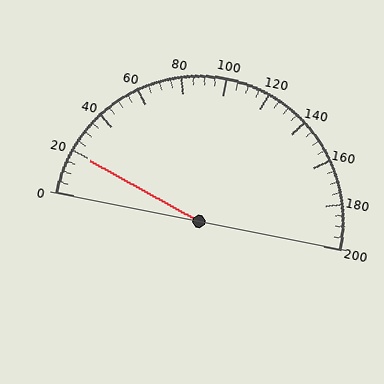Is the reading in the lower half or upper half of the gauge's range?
The reading is in the lower half of the range (0 to 200).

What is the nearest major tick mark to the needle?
The nearest major tick mark is 20.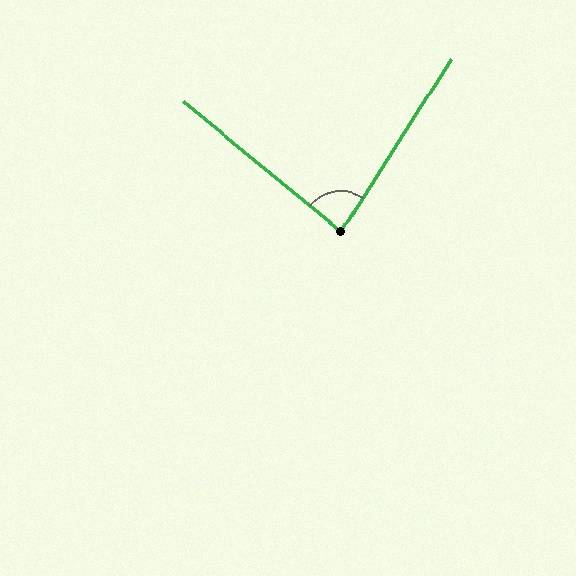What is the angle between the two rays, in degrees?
Approximately 83 degrees.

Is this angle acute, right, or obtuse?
It is acute.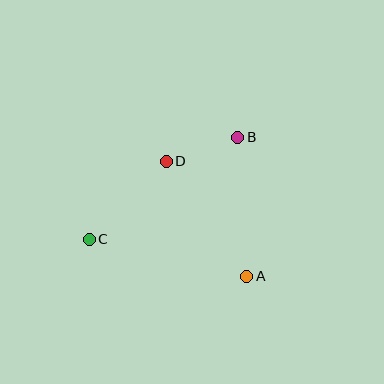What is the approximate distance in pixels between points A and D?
The distance between A and D is approximately 141 pixels.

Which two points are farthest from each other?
Points B and C are farthest from each other.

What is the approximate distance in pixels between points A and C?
The distance between A and C is approximately 162 pixels.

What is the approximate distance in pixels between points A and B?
The distance between A and B is approximately 139 pixels.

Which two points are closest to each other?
Points B and D are closest to each other.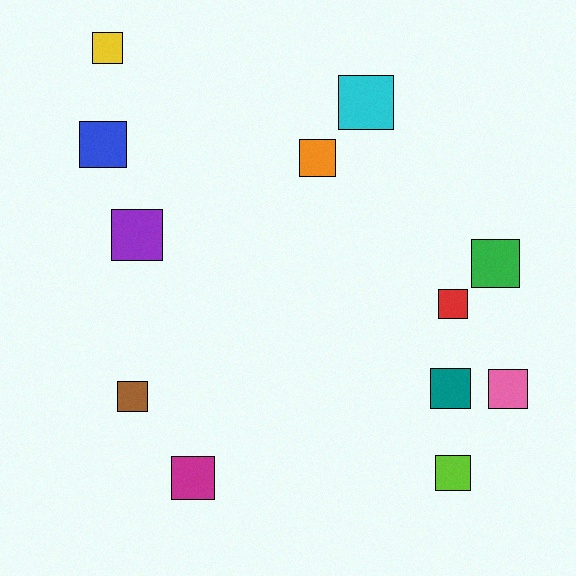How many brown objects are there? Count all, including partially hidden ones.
There is 1 brown object.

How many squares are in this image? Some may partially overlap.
There are 12 squares.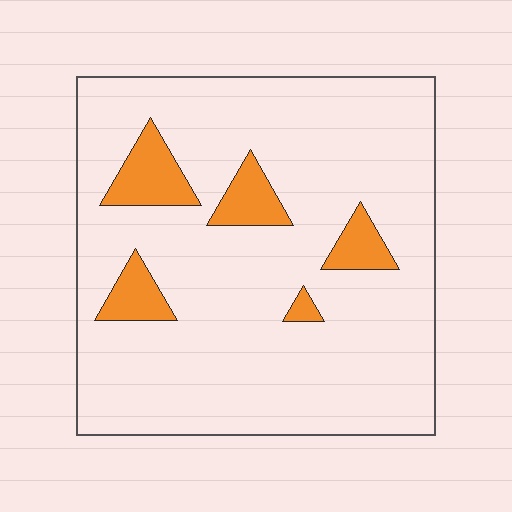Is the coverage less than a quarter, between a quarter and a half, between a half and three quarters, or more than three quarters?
Less than a quarter.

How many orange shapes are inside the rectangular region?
5.